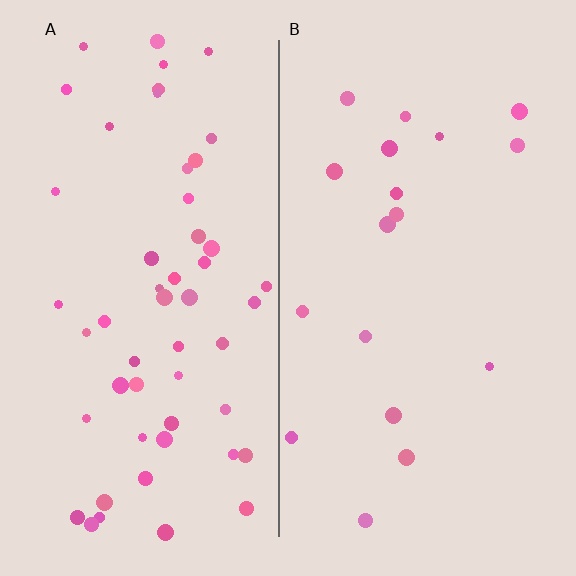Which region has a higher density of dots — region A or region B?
A (the left).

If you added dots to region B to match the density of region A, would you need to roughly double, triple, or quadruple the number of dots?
Approximately triple.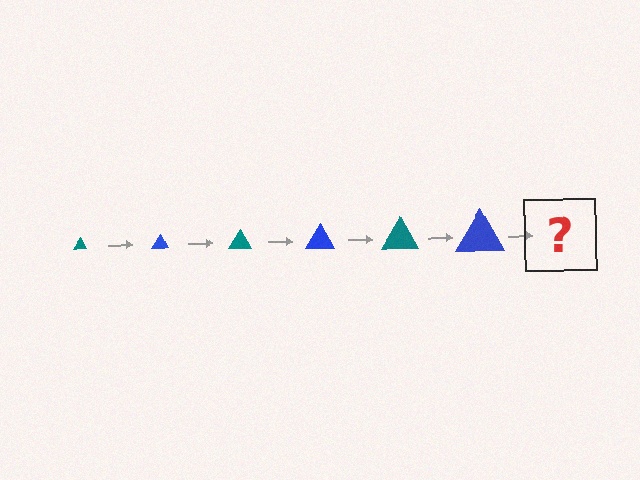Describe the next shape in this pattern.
It should be a teal triangle, larger than the previous one.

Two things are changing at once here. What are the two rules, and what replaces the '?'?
The two rules are that the triangle grows larger each step and the color cycles through teal and blue. The '?' should be a teal triangle, larger than the previous one.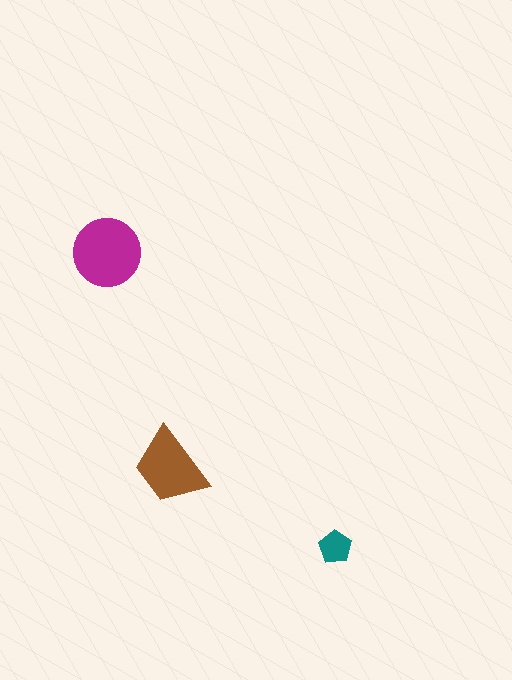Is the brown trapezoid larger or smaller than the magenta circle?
Smaller.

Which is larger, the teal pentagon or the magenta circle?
The magenta circle.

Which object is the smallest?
The teal pentagon.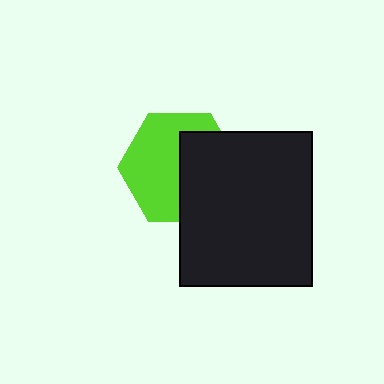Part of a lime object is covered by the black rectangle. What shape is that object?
It is a hexagon.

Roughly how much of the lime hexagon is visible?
About half of it is visible (roughly 57%).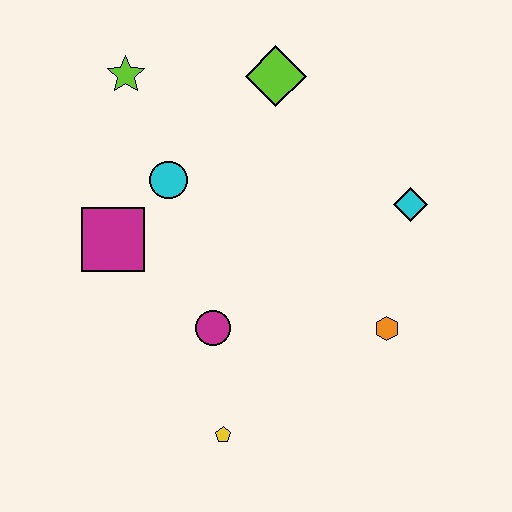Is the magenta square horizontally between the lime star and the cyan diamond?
No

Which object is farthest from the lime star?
The yellow pentagon is farthest from the lime star.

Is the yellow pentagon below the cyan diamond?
Yes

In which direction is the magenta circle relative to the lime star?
The magenta circle is below the lime star.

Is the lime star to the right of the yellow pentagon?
No